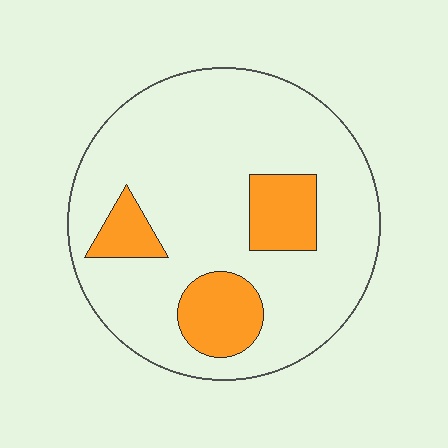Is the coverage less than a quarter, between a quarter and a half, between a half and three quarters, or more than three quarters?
Less than a quarter.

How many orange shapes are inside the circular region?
3.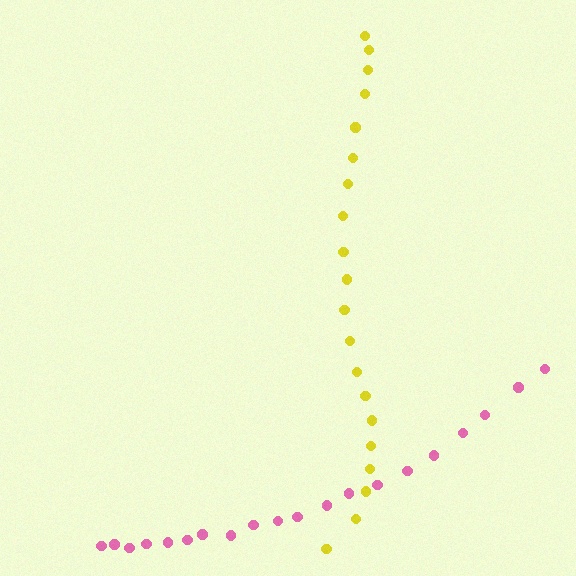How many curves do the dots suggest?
There are 2 distinct paths.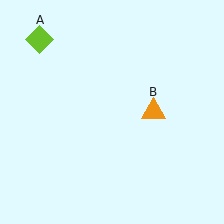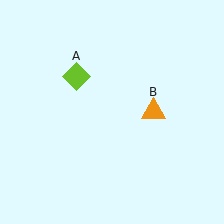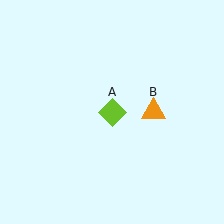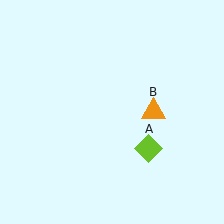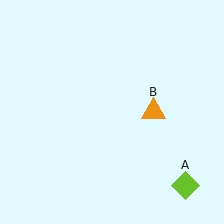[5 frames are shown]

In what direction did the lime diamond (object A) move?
The lime diamond (object A) moved down and to the right.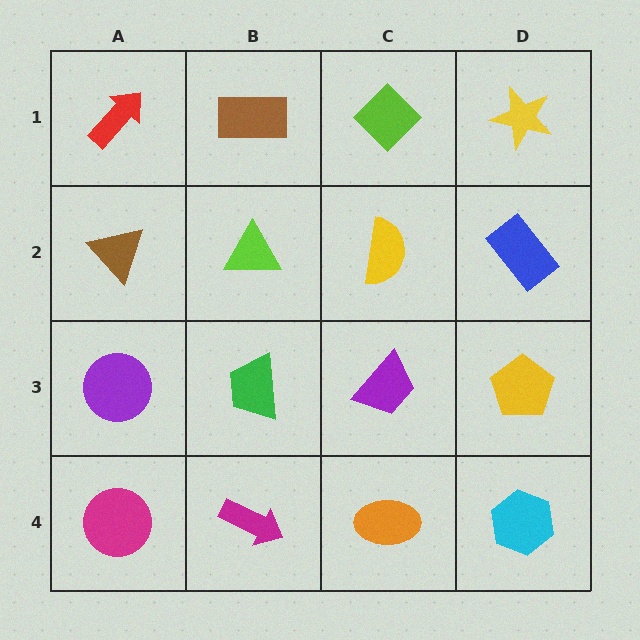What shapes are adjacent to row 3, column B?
A lime triangle (row 2, column B), a magenta arrow (row 4, column B), a purple circle (row 3, column A), a purple trapezoid (row 3, column C).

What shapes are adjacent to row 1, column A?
A brown triangle (row 2, column A), a brown rectangle (row 1, column B).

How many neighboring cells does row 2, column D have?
3.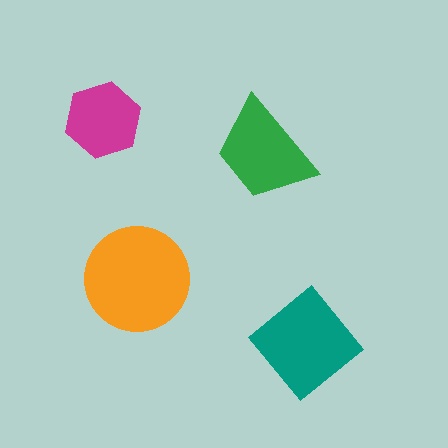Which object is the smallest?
The magenta hexagon.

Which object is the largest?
The orange circle.